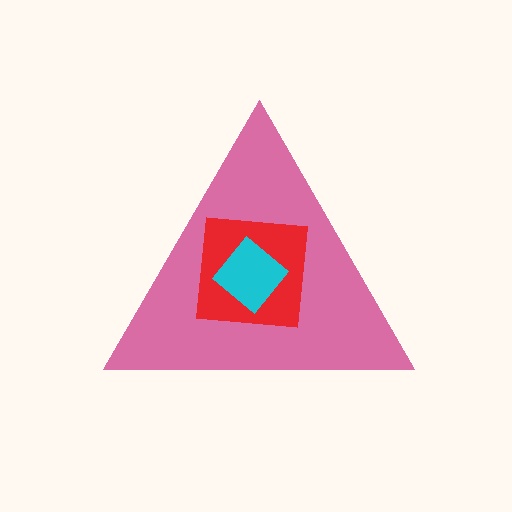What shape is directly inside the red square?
The cyan diamond.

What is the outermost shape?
The pink triangle.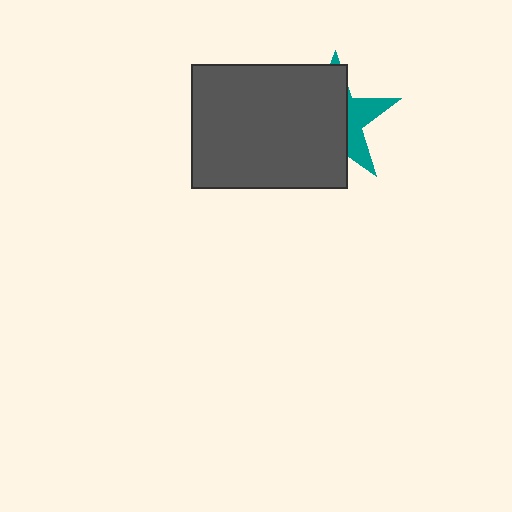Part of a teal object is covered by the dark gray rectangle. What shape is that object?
It is a star.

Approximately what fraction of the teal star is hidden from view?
Roughly 67% of the teal star is hidden behind the dark gray rectangle.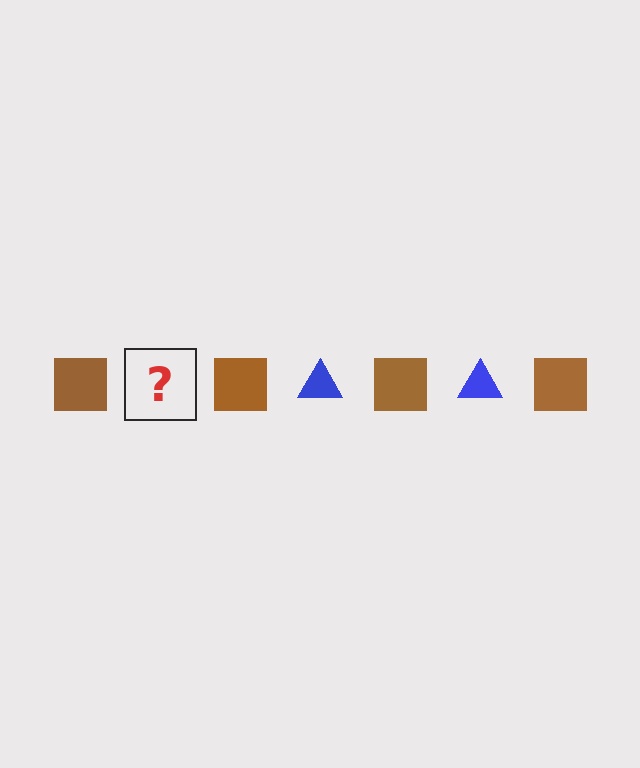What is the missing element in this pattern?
The missing element is a blue triangle.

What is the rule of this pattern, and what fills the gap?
The rule is that the pattern alternates between brown square and blue triangle. The gap should be filled with a blue triangle.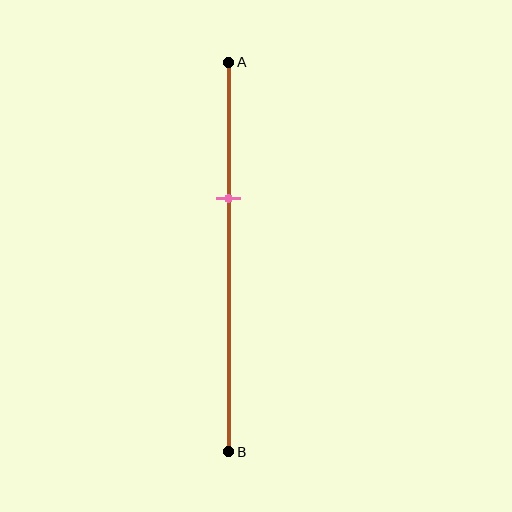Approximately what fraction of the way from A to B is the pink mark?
The pink mark is approximately 35% of the way from A to B.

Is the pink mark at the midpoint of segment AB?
No, the mark is at about 35% from A, not at the 50% midpoint.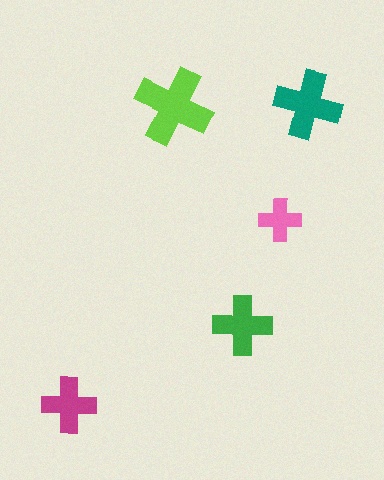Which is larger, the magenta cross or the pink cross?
The magenta one.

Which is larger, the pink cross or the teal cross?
The teal one.